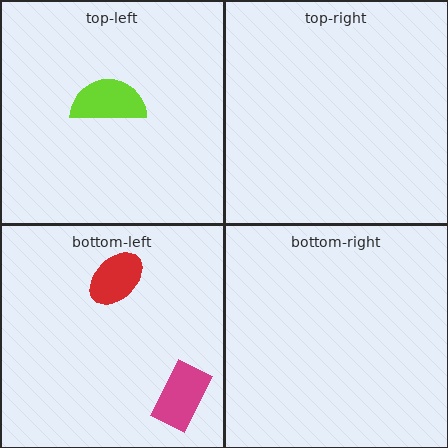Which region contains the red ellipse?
The bottom-left region.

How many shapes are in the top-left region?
1.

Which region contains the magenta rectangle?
The bottom-left region.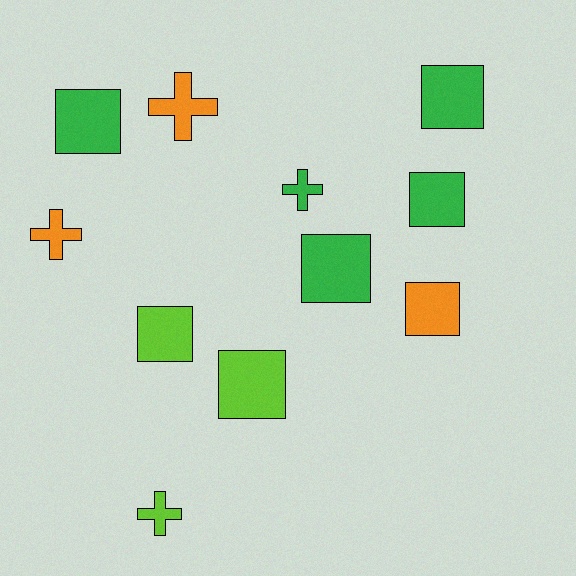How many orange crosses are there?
There are 2 orange crosses.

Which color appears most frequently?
Green, with 5 objects.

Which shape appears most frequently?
Square, with 7 objects.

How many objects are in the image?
There are 11 objects.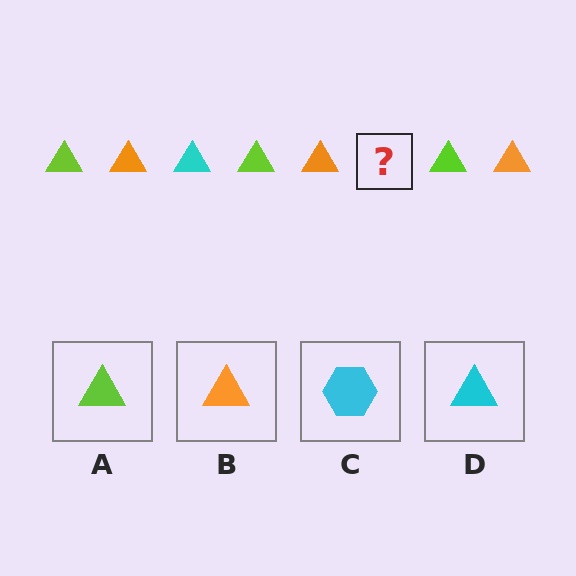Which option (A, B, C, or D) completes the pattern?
D.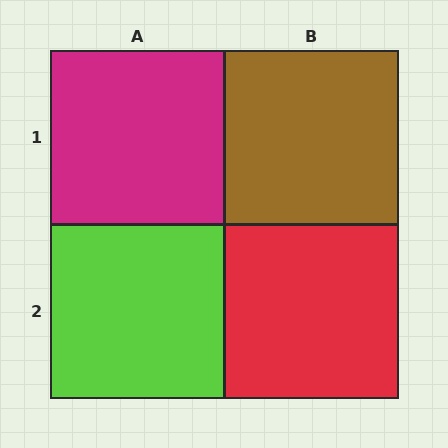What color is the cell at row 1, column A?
Magenta.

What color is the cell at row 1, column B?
Brown.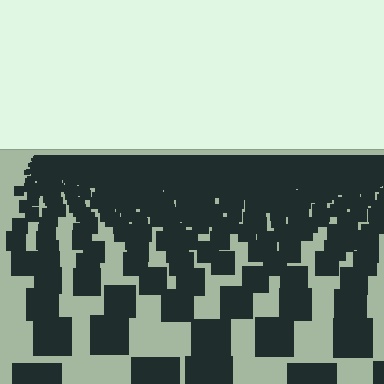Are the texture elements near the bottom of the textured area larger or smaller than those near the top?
Larger. Near the bottom, elements are closer to the viewer and appear at a bigger on-screen size.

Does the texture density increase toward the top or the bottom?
Density increases toward the top.